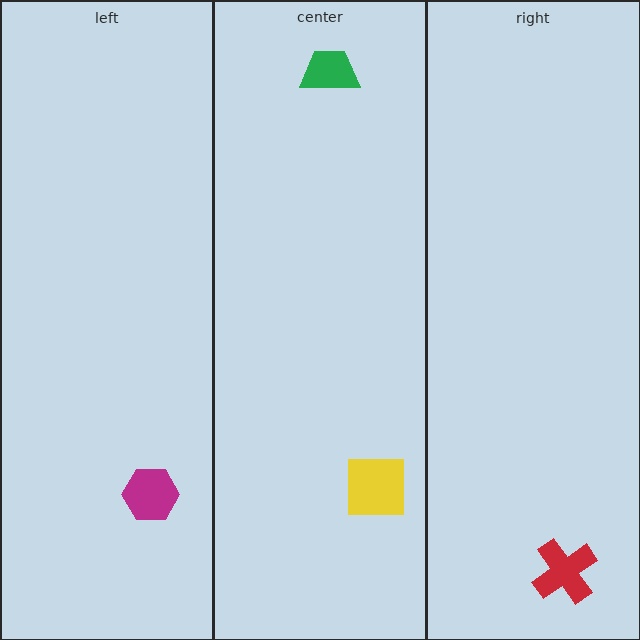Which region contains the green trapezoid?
The center region.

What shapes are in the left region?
The magenta hexagon.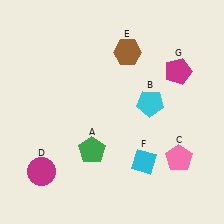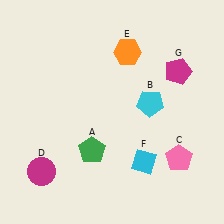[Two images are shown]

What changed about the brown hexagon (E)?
In Image 1, E is brown. In Image 2, it changed to orange.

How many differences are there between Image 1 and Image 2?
There is 1 difference between the two images.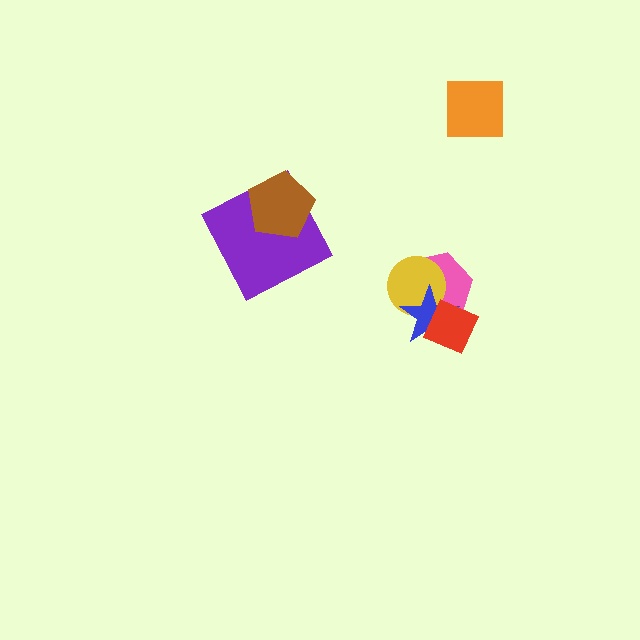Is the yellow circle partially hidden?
Yes, it is partially covered by another shape.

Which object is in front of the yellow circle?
The blue star is in front of the yellow circle.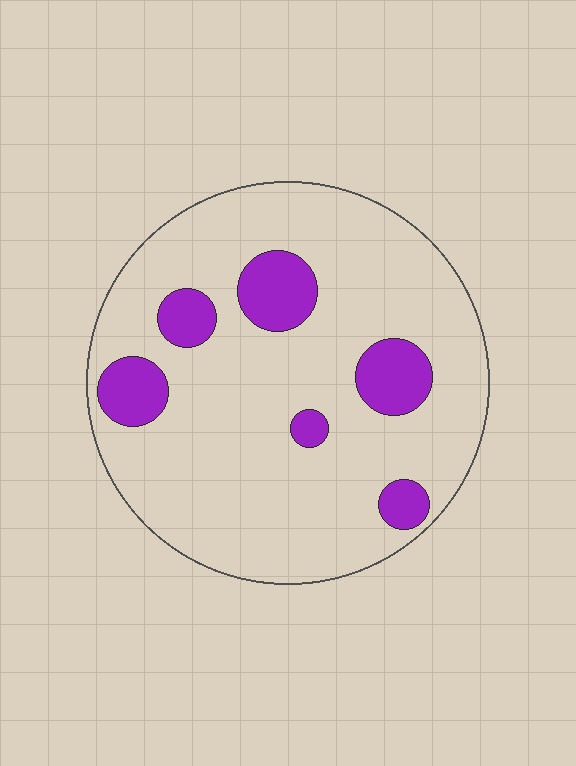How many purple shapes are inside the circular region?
6.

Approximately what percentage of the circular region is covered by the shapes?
Approximately 15%.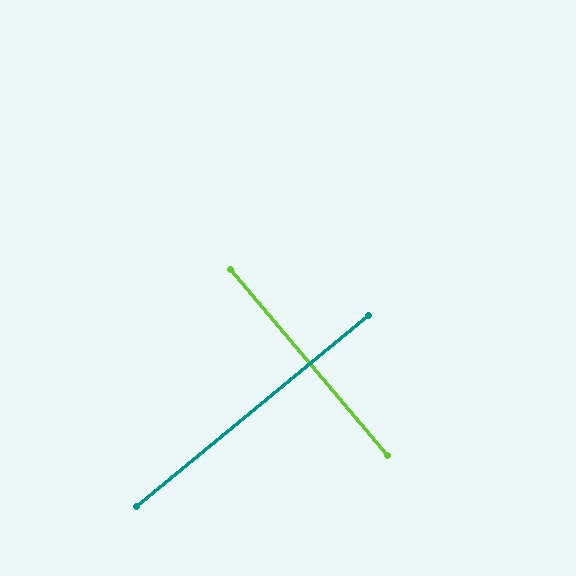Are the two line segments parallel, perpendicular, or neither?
Perpendicular — they meet at approximately 89°.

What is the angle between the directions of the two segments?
Approximately 89 degrees.